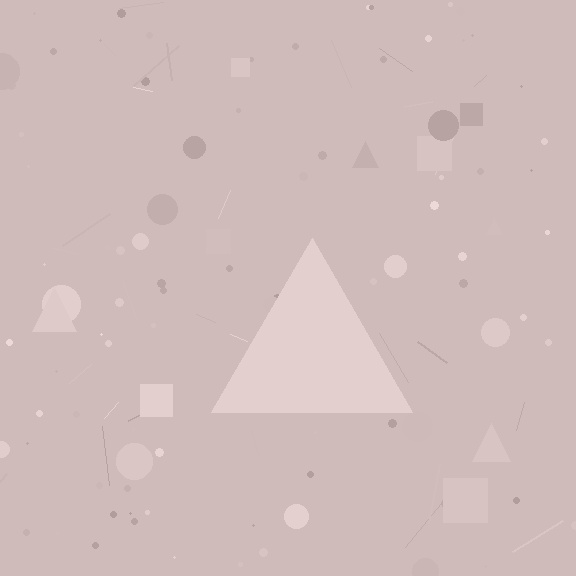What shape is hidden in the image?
A triangle is hidden in the image.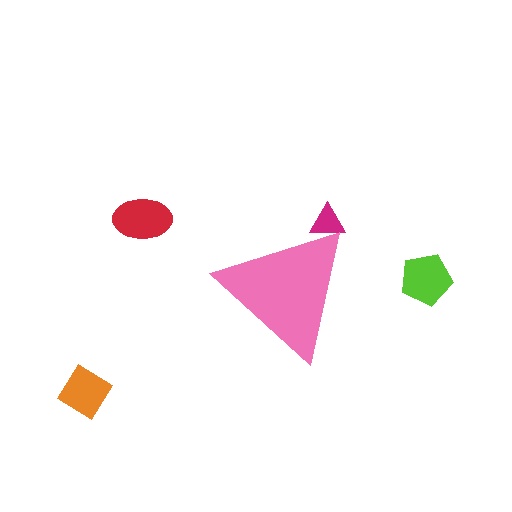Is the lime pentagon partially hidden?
No, the lime pentagon is fully visible.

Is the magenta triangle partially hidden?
Yes, the magenta triangle is partially hidden behind the pink triangle.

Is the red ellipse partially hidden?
No, the red ellipse is fully visible.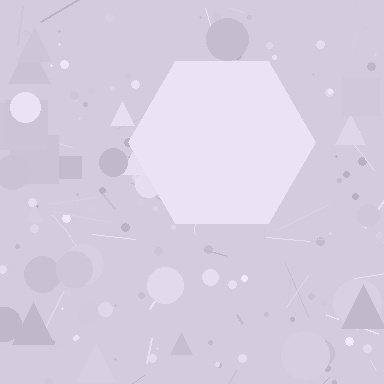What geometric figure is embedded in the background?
A hexagon is embedded in the background.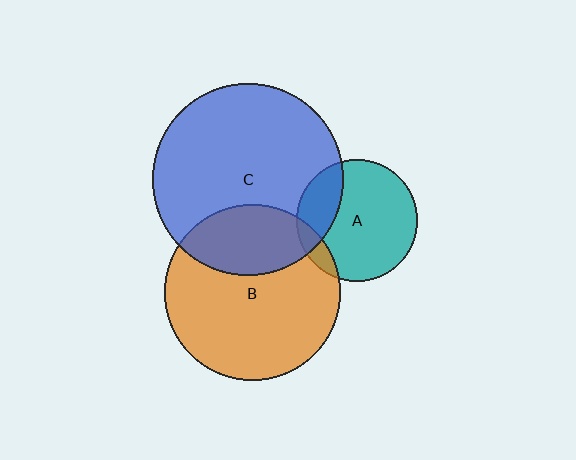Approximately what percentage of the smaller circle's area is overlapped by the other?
Approximately 10%.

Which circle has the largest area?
Circle C (blue).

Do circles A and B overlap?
Yes.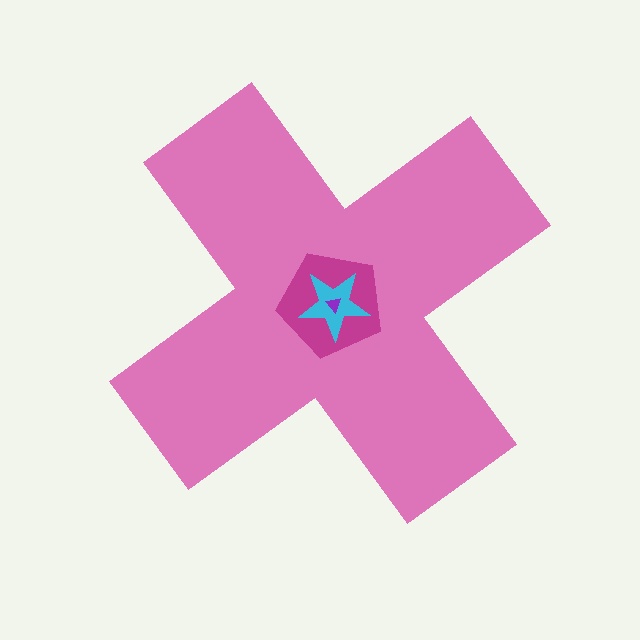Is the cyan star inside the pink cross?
Yes.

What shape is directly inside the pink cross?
The magenta pentagon.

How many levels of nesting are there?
4.